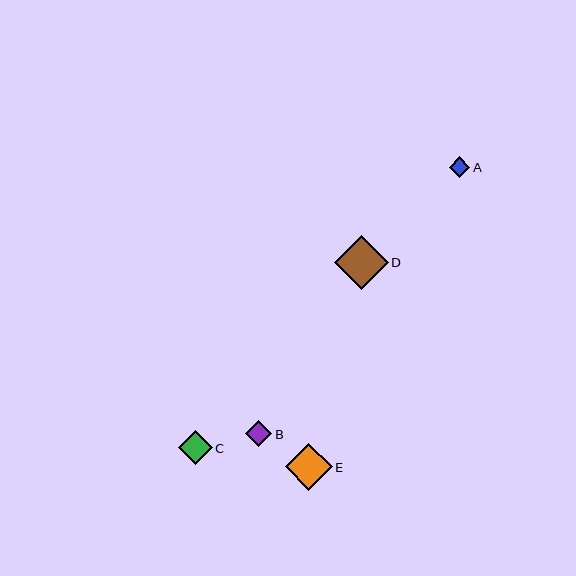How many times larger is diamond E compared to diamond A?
Diamond E is approximately 2.3 times the size of diamond A.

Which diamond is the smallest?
Diamond A is the smallest with a size of approximately 20 pixels.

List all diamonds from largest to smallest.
From largest to smallest: D, E, C, B, A.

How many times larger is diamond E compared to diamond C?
Diamond E is approximately 1.4 times the size of diamond C.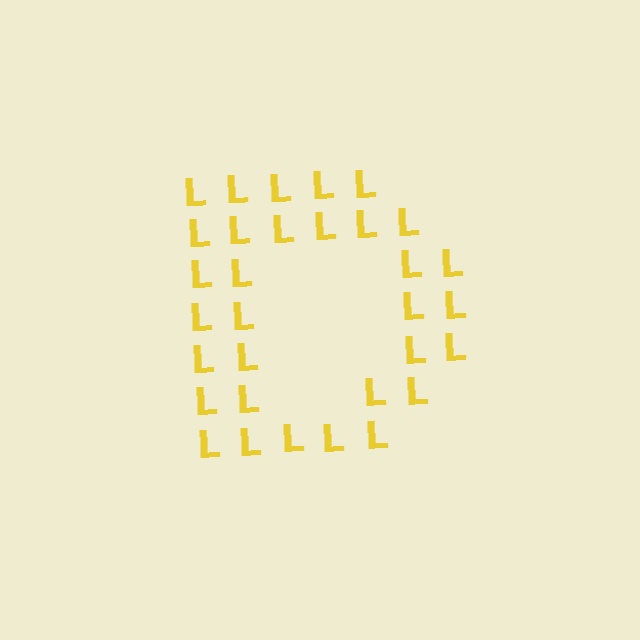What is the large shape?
The large shape is the letter D.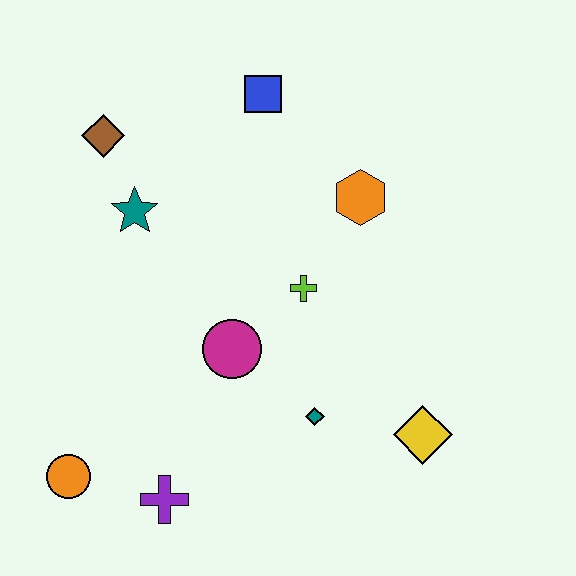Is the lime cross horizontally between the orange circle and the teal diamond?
Yes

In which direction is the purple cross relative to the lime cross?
The purple cross is below the lime cross.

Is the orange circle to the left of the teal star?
Yes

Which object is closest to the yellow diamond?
The teal diamond is closest to the yellow diamond.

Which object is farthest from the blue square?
The orange circle is farthest from the blue square.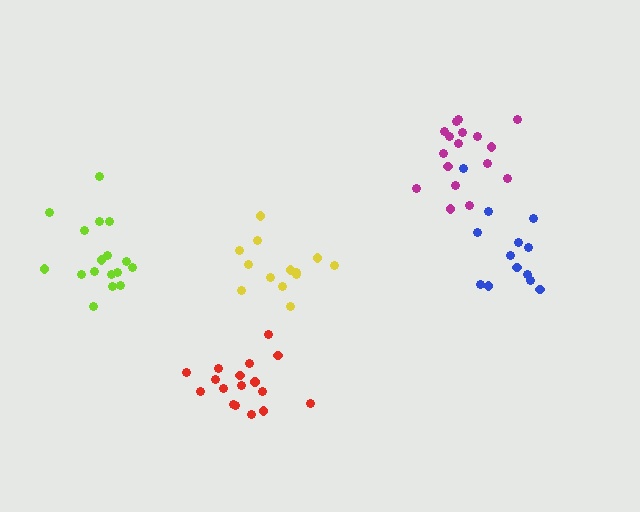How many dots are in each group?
Group 1: 17 dots, Group 2: 17 dots, Group 3: 13 dots, Group 4: 17 dots, Group 5: 13 dots (77 total).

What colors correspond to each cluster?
The clusters are colored: lime, red, blue, magenta, yellow.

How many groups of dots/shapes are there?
There are 5 groups.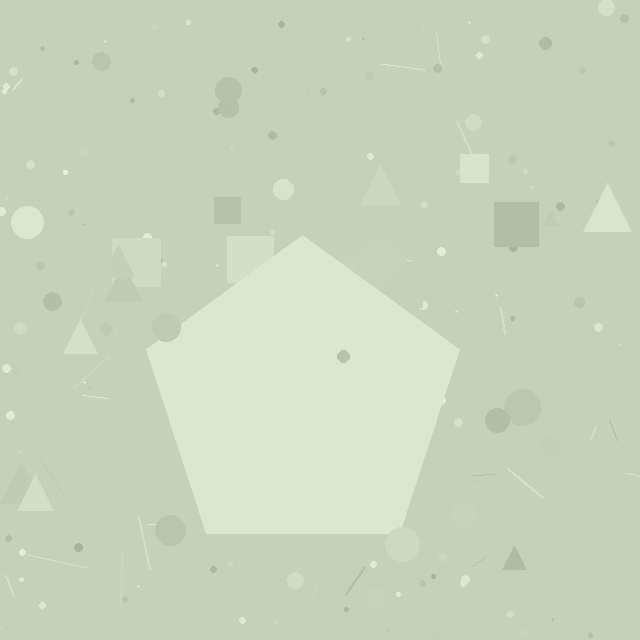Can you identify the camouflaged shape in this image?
The camouflaged shape is a pentagon.